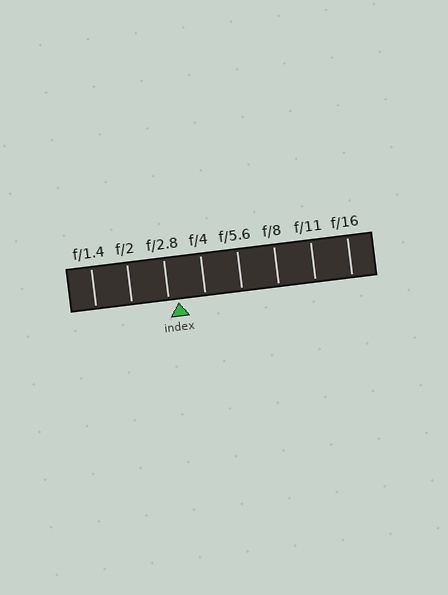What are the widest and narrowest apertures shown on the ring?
The widest aperture shown is f/1.4 and the narrowest is f/16.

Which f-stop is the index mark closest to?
The index mark is closest to f/2.8.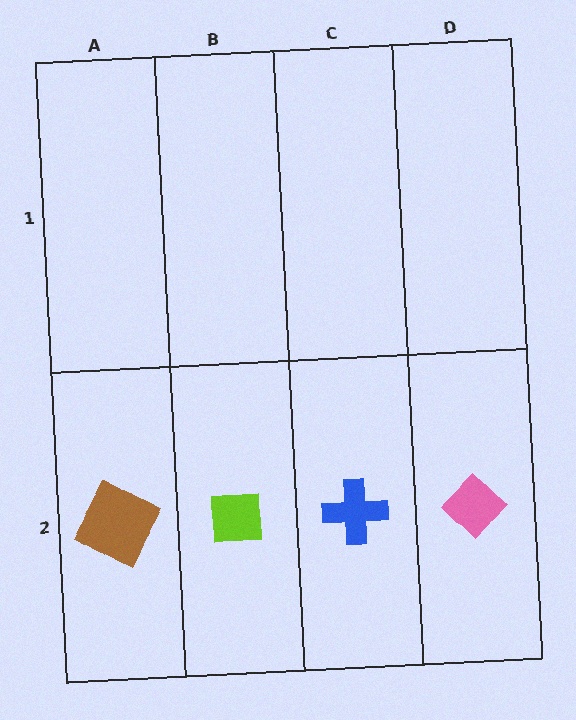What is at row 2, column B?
A lime square.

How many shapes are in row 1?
0 shapes.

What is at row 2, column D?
A pink diamond.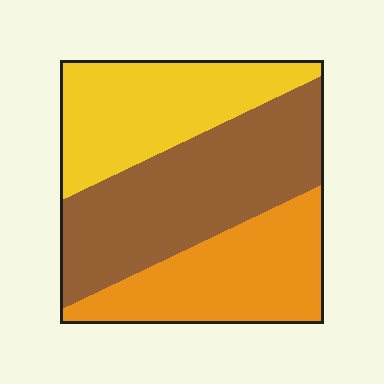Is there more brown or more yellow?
Brown.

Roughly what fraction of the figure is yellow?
Yellow takes up about one third (1/3) of the figure.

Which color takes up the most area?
Brown, at roughly 40%.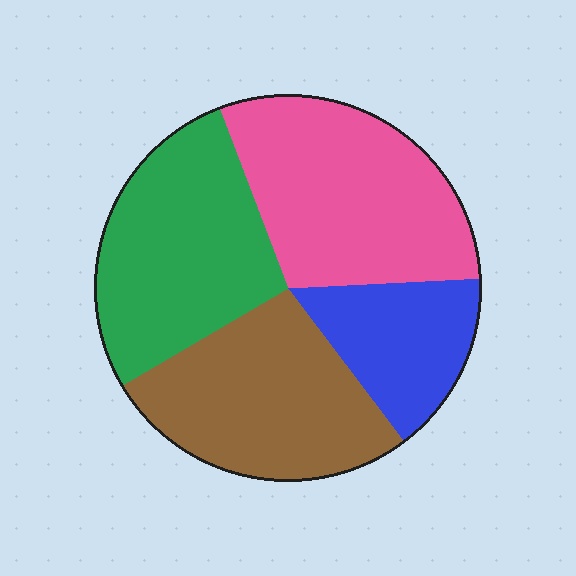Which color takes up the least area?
Blue, at roughly 15%.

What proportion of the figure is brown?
Brown takes up about one quarter (1/4) of the figure.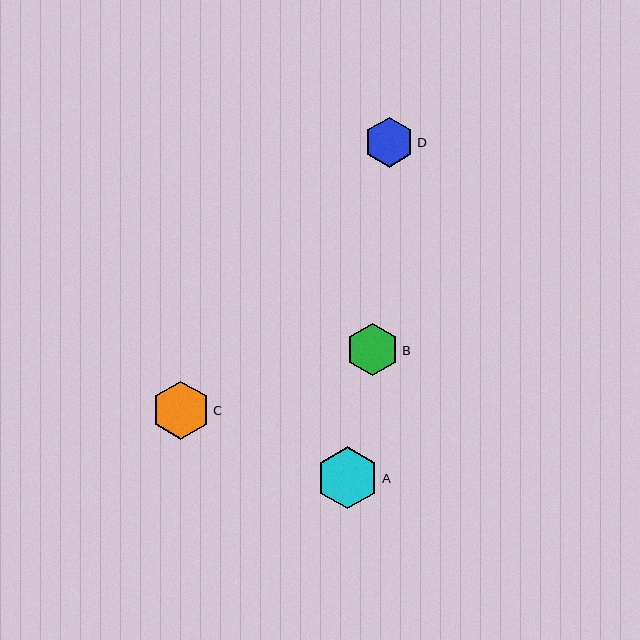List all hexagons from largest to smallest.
From largest to smallest: A, C, B, D.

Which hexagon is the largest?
Hexagon A is the largest with a size of approximately 62 pixels.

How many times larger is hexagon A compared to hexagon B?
Hexagon A is approximately 1.2 times the size of hexagon B.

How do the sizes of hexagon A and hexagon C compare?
Hexagon A and hexagon C are approximately the same size.